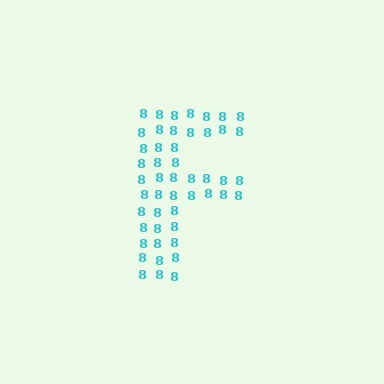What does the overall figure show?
The overall figure shows the letter F.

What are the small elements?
The small elements are digit 8's.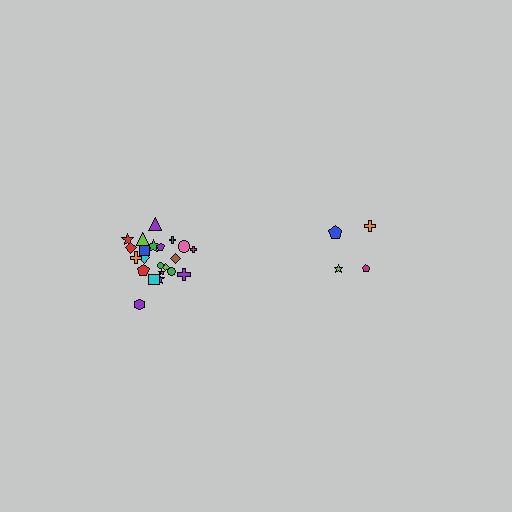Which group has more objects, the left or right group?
The left group.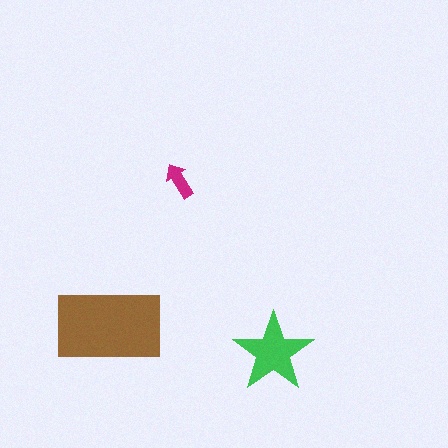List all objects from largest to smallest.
The brown rectangle, the green star, the magenta arrow.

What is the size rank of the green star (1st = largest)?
2nd.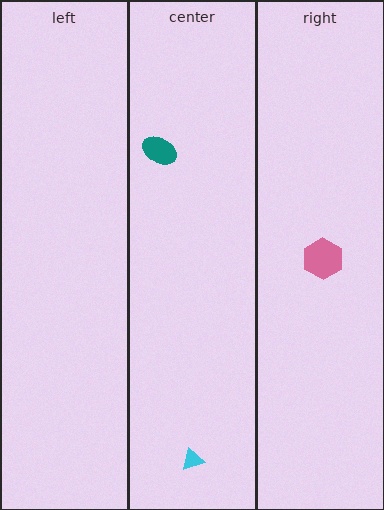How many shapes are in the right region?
1.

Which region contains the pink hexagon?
The right region.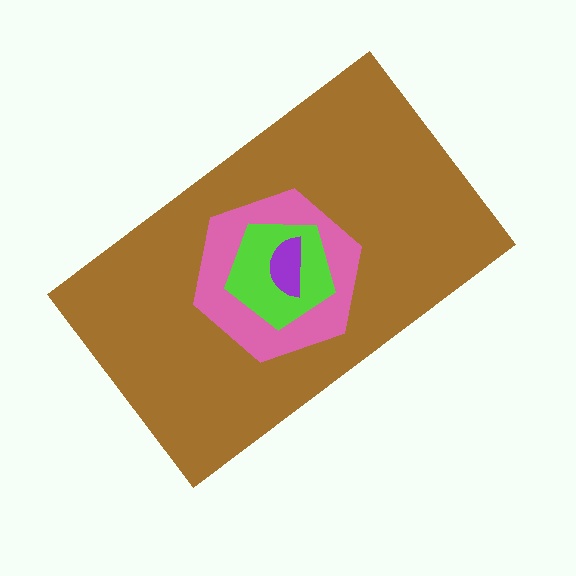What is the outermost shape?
The brown rectangle.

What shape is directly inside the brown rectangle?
The pink hexagon.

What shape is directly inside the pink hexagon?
The lime pentagon.